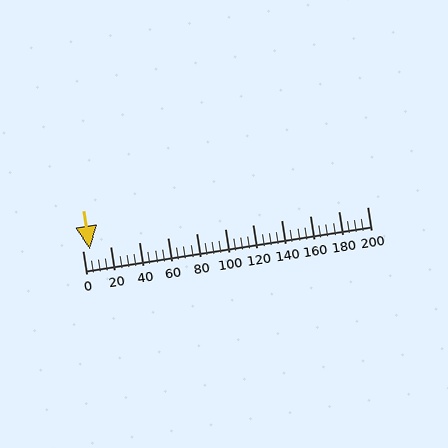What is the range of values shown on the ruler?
The ruler shows values from 0 to 200.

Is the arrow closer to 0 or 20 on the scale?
The arrow is closer to 0.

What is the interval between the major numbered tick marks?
The major tick marks are spaced 20 units apart.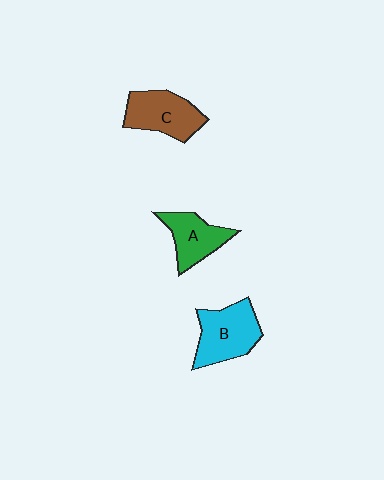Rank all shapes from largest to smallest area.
From largest to smallest: B (cyan), C (brown), A (green).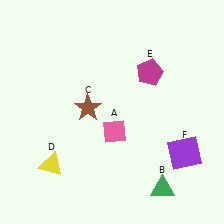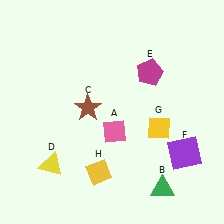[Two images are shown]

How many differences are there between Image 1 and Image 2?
There are 2 differences between the two images.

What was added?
A yellow diamond (G), a yellow diamond (H) were added in Image 2.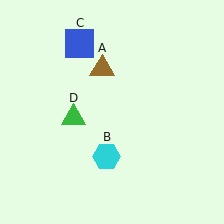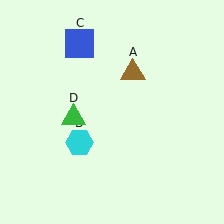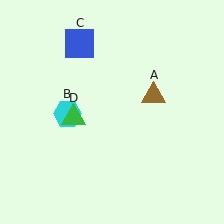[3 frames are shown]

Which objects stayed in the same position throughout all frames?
Blue square (object C) and green triangle (object D) remained stationary.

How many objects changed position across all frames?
2 objects changed position: brown triangle (object A), cyan hexagon (object B).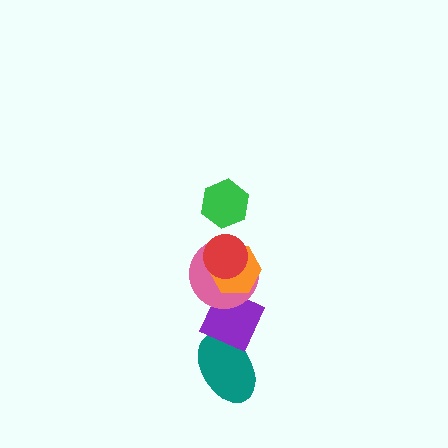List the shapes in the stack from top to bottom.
From top to bottom: the green hexagon, the red circle, the orange hexagon, the pink circle, the purple diamond, the teal ellipse.